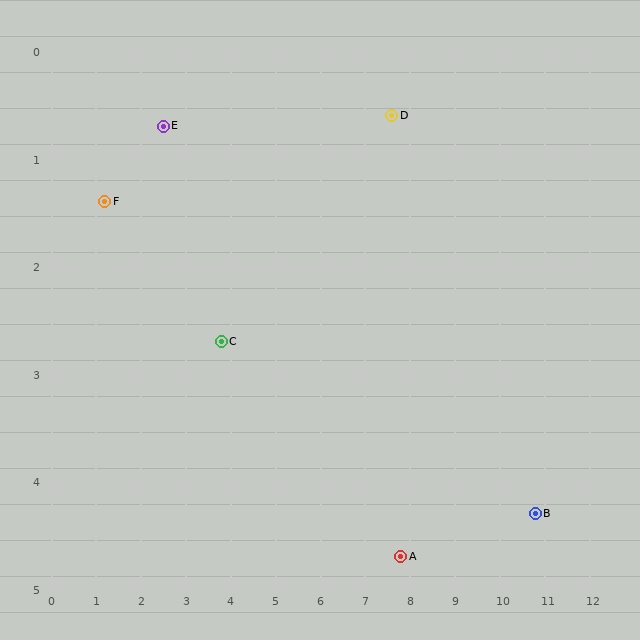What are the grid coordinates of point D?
Point D is at approximately (7.6, 0.6).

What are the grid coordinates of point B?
Point B is at approximately (10.8, 4.3).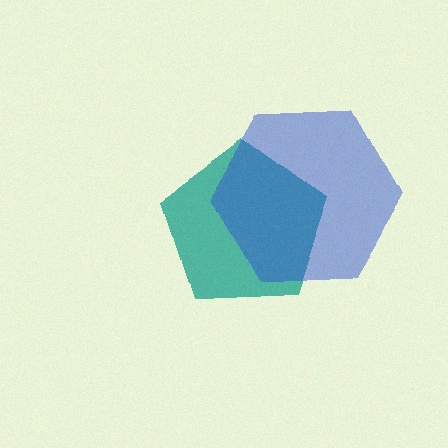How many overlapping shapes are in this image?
There are 2 overlapping shapes in the image.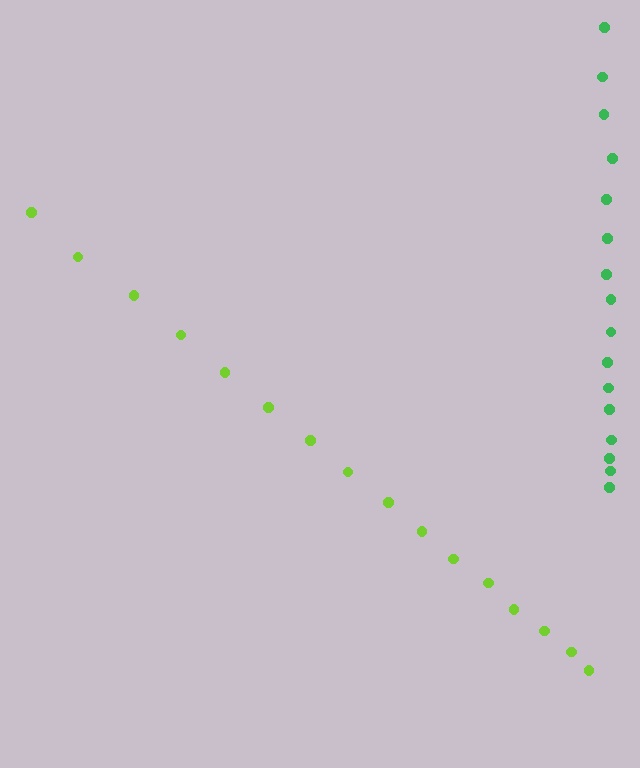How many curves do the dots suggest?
There are 2 distinct paths.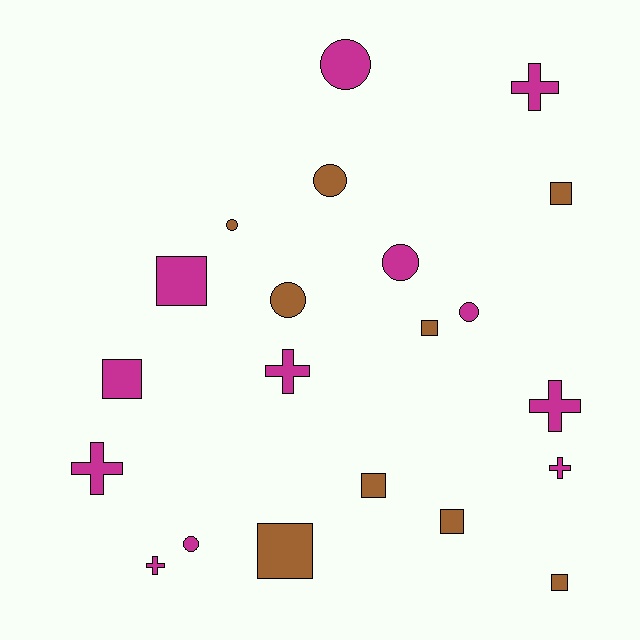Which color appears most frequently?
Magenta, with 12 objects.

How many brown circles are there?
There are 3 brown circles.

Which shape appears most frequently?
Square, with 8 objects.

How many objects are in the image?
There are 21 objects.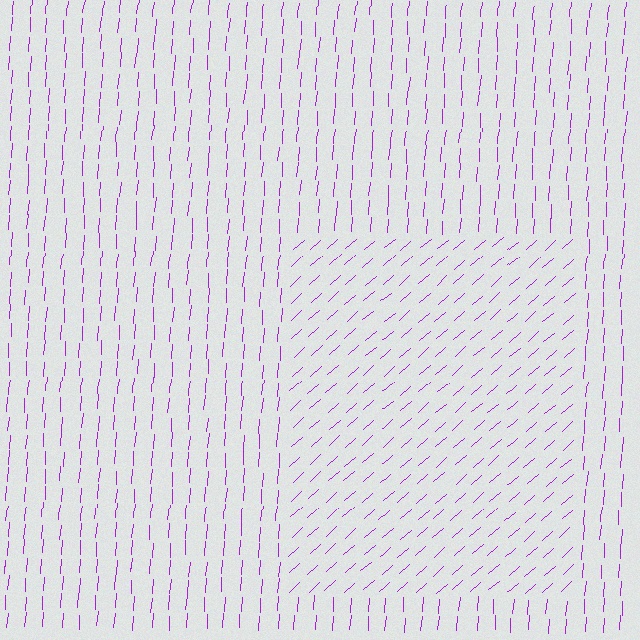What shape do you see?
I see a rectangle.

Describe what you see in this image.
The image is filled with small purple line segments. A rectangle region in the image has lines oriented differently from the surrounding lines, creating a visible texture boundary.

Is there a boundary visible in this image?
Yes, there is a texture boundary formed by a change in line orientation.